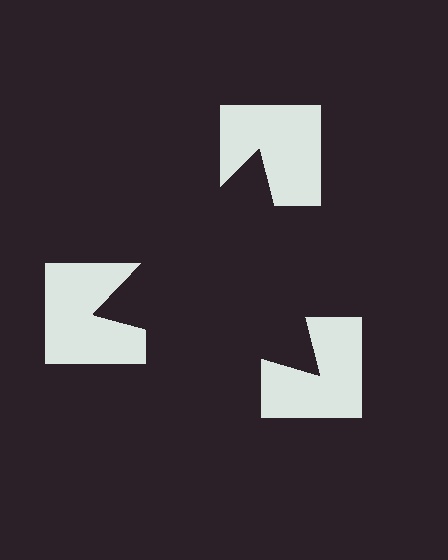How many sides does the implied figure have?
3 sides.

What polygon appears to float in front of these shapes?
An illusory triangle — its edges are inferred from the aligned wedge cuts in the notched squares, not physically drawn.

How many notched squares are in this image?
There are 3 — one at each vertex of the illusory triangle.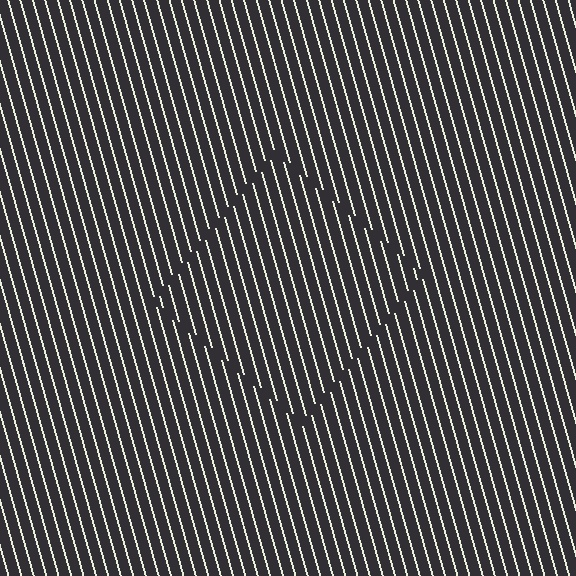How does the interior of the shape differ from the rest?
The interior of the shape contains the same grating, shifted by half a period — the contour is defined by the phase discontinuity where line-ends from the inner and outer gratings abut.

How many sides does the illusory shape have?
4 sides — the line-ends trace a square.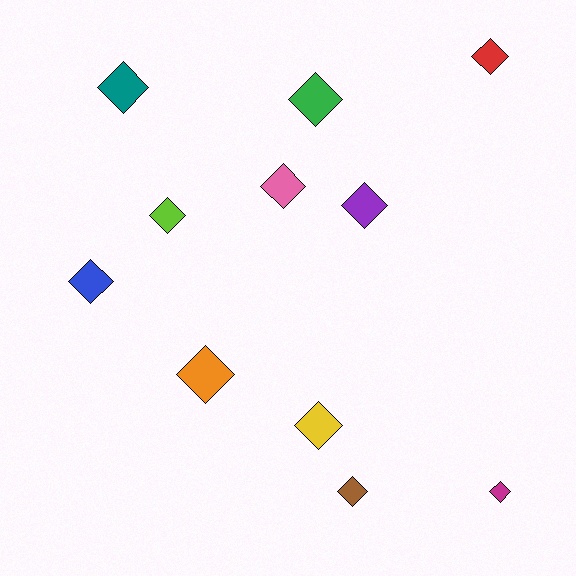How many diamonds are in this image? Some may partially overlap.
There are 11 diamonds.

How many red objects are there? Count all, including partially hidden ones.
There is 1 red object.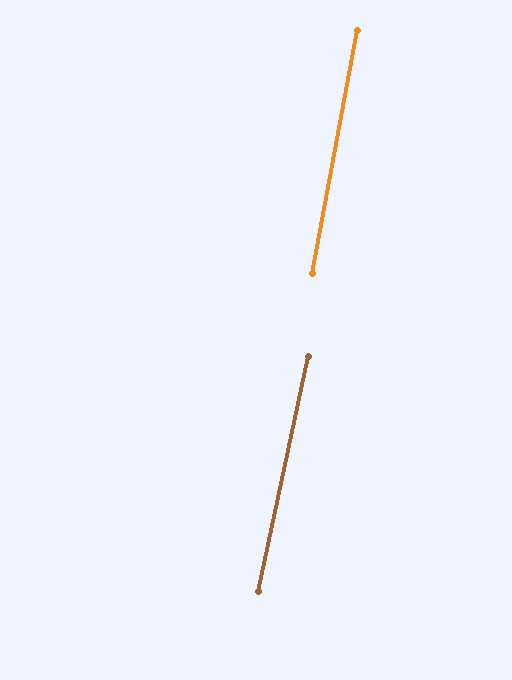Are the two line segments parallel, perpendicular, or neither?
Parallel — their directions differ by only 1.6°.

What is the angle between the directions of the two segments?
Approximately 2 degrees.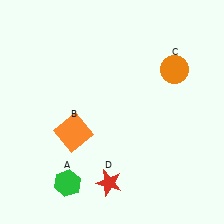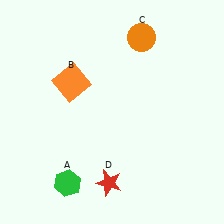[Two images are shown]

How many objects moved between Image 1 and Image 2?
2 objects moved between the two images.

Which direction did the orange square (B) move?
The orange square (B) moved up.